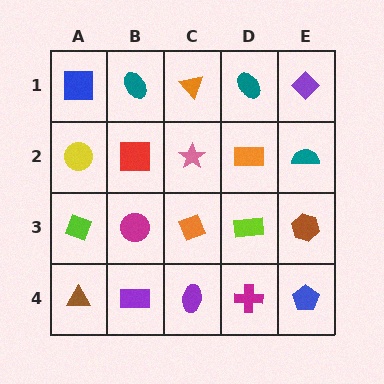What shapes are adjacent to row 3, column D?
An orange rectangle (row 2, column D), a magenta cross (row 4, column D), an orange diamond (row 3, column C), a brown hexagon (row 3, column E).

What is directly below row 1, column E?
A teal semicircle.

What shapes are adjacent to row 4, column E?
A brown hexagon (row 3, column E), a magenta cross (row 4, column D).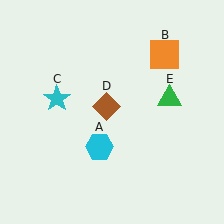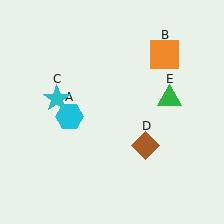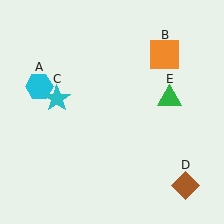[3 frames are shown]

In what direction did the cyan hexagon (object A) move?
The cyan hexagon (object A) moved up and to the left.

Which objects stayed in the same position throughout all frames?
Orange square (object B) and cyan star (object C) and green triangle (object E) remained stationary.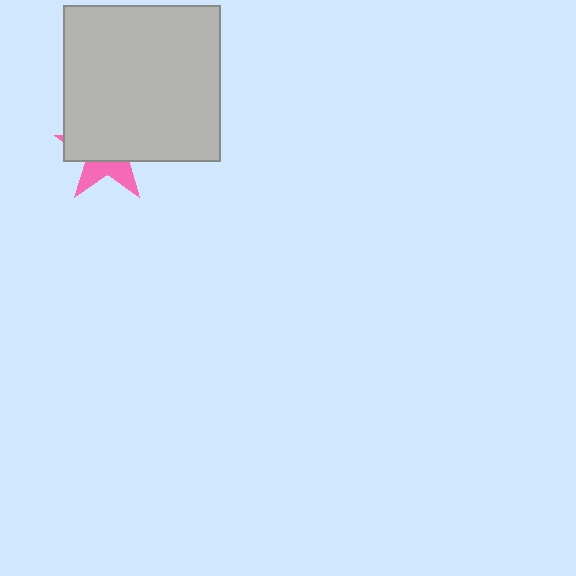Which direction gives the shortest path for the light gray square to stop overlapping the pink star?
Moving up gives the shortest separation.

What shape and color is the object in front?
The object in front is a light gray square.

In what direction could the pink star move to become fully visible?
The pink star could move down. That would shift it out from behind the light gray square entirely.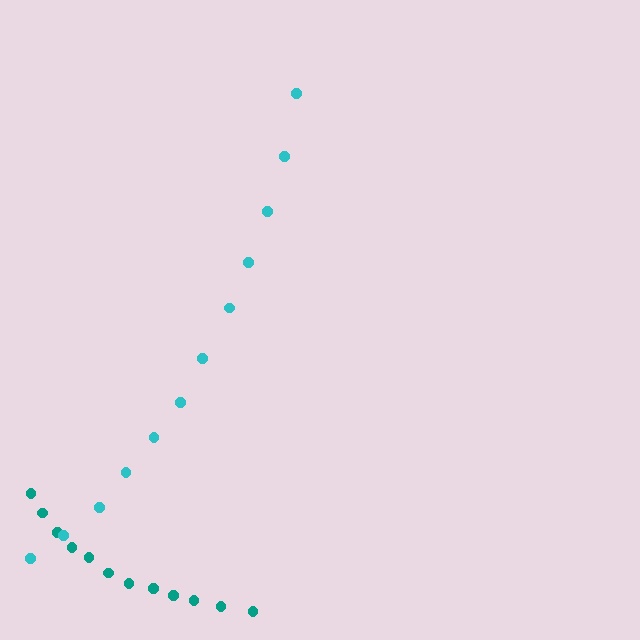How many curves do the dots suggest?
There are 2 distinct paths.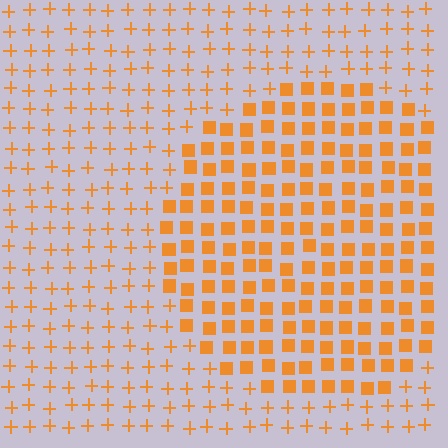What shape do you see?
I see a circle.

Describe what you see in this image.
The image is filled with small orange elements arranged in a uniform grid. A circle-shaped region contains squares, while the surrounding area contains plus signs. The boundary is defined purely by the change in element shape.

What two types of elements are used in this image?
The image uses squares inside the circle region and plus signs outside it.